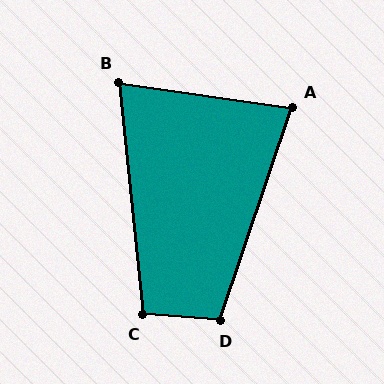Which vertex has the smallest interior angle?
B, at approximately 76 degrees.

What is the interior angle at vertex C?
Approximately 101 degrees (obtuse).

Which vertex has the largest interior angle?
D, at approximately 104 degrees.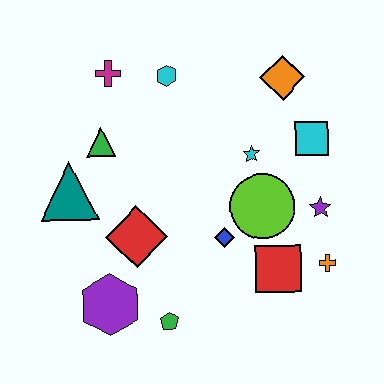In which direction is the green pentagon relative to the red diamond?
The green pentagon is below the red diamond.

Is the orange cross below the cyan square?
Yes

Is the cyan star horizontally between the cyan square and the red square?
No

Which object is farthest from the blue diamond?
The magenta cross is farthest from the blue diamond.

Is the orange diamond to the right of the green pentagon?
Yes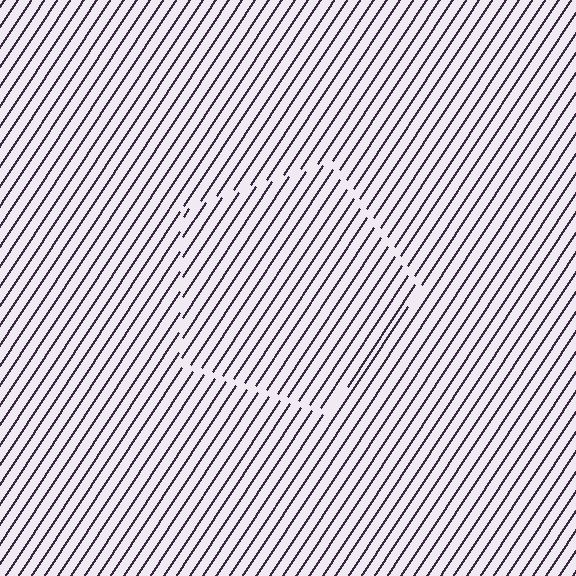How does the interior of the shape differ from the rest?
The interior of the shape contains the same grating, shifted by half a period — the contour is defined by the phase discontinuity where line-ends from the inner and outer gratings abut.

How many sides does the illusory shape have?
5 sides — the line-ends trace a pentagon.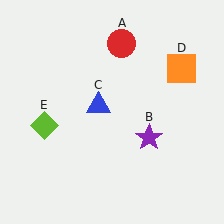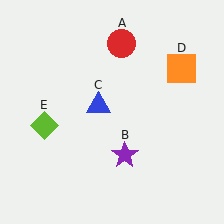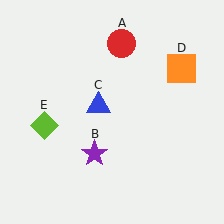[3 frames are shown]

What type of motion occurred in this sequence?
The purple star (object B) rotated clockwise around the center of the scene.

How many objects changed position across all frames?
1 object changed position: purple star (object B).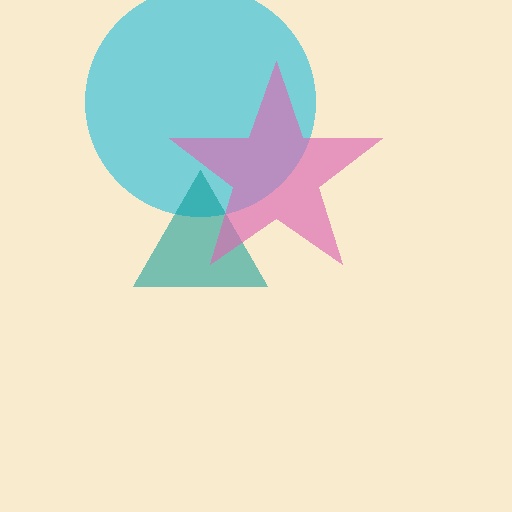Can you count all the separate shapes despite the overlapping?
Yes, there are 3 separate shapes.